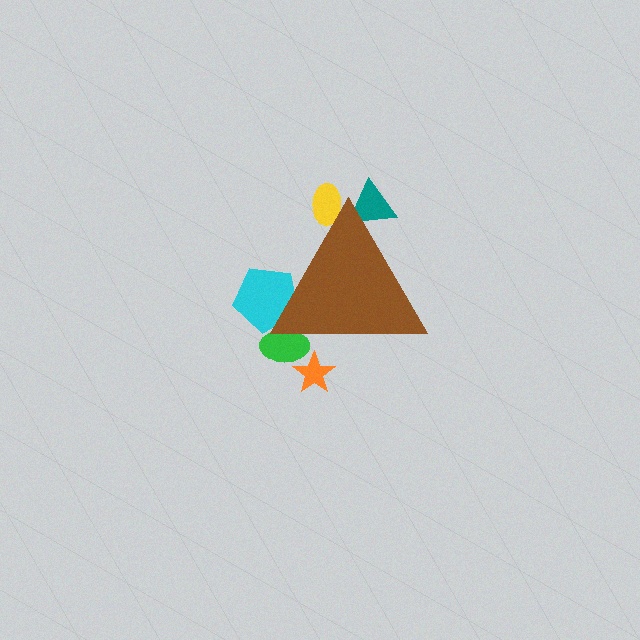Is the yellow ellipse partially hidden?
Yes, the yellow ellipse is partially hidden behind the brown triangle.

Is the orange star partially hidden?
Yes, the orange star is partially hidden behind the brown triangle.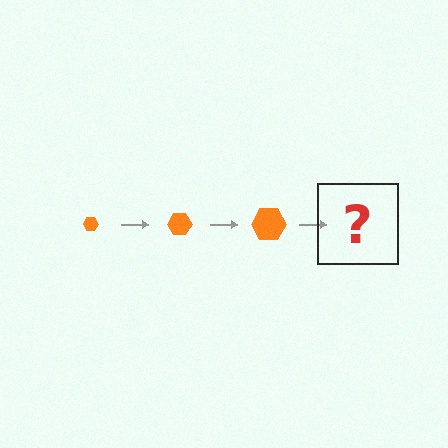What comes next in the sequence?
The next element should be an orange hexagon, larger than the previous one.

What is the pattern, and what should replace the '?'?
The pattern is that the hexagon gets progressively larger each step. The '?' should be an orange hexagon, larger than the previous one.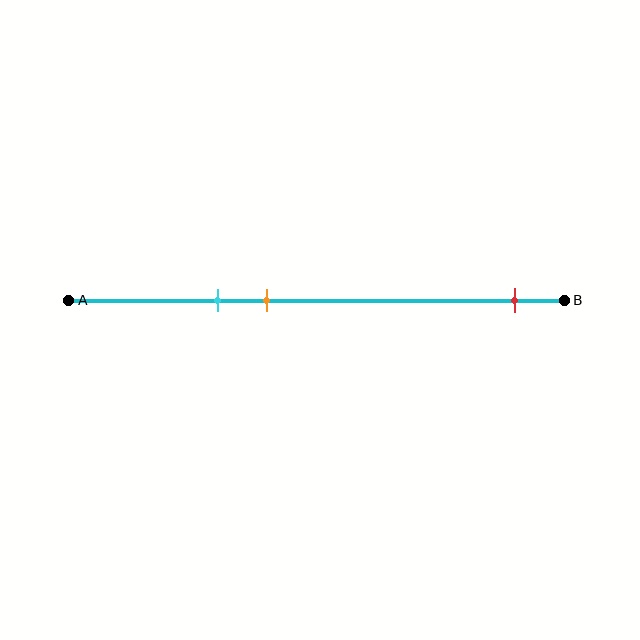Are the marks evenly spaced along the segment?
No, the marks are not evenly spaced.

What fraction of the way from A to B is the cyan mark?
The cyan mark is approximately 30% (0.3) of the way from A to B.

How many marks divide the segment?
There are 3 marks dividing the segment.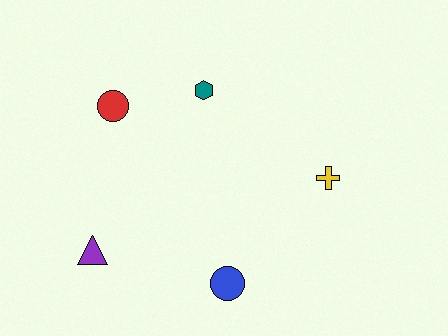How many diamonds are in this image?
There are no diamonds.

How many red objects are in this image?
There is 1 red object.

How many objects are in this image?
There are 5 objects.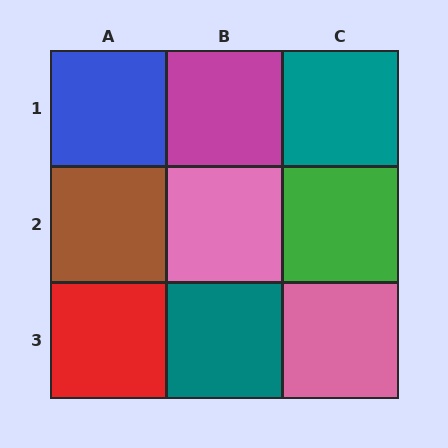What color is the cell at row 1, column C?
Teal.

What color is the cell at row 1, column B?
Magenta.